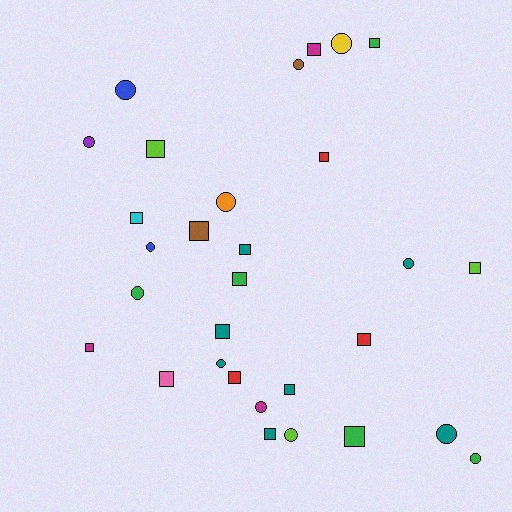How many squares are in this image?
There are 17 squares.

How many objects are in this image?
There are 30 objects.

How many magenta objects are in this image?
There are 3 magenta objects.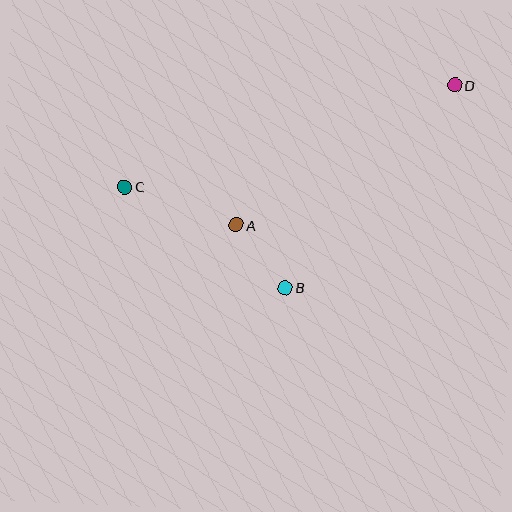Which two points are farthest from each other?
Points C and D are farthest from each other.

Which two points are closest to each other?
Points A and B are closest to each other.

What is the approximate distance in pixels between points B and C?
The distance between B and C is approximately 189 pixels.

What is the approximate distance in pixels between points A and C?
The distance between A and C is approximately 118 pixels.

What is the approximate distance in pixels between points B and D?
The distance between B and D is approximately 264 pixels.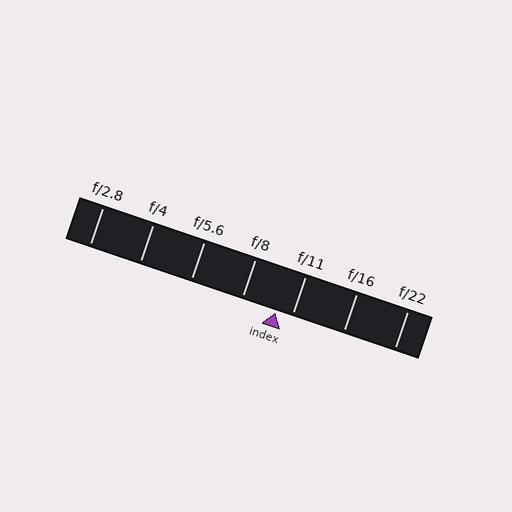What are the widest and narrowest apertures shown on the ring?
The widest aperture shown is f/2.8 and the narrowest is f/22.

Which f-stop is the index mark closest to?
The index mark is closest to f/11.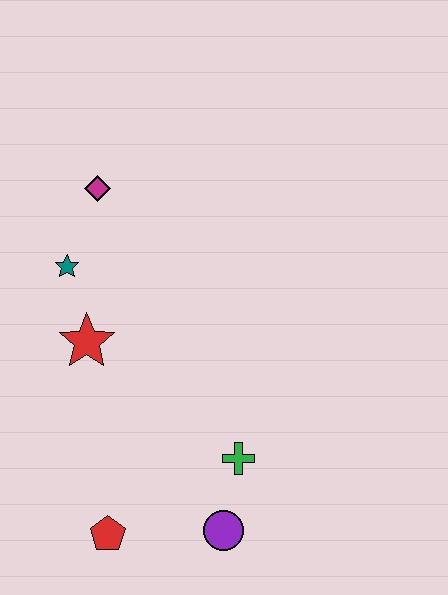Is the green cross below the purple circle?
No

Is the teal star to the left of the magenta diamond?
Yes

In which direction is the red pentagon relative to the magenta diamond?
The red pentagon is below the magenta diamond.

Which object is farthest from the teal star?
The purple circle is farthest from the teal star.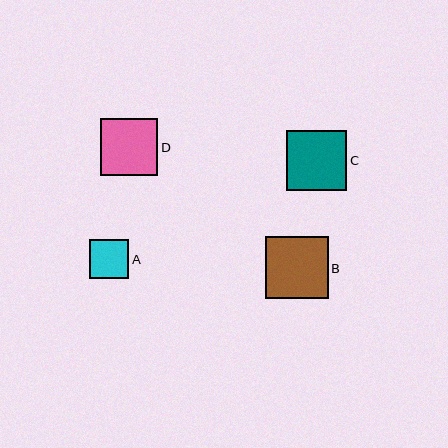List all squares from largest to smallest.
From largest to smallest: B, C, D, A.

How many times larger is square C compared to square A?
Square C is approximately 1.5 times the size of square A.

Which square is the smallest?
Square A is the smallest with a size of approximately 39 pixels.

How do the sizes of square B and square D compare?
Square B and square D are approximately the same size.